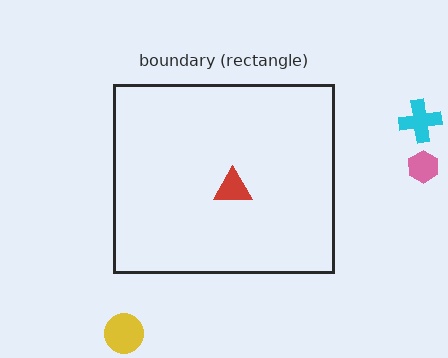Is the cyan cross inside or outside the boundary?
Outside.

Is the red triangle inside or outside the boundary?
Inside.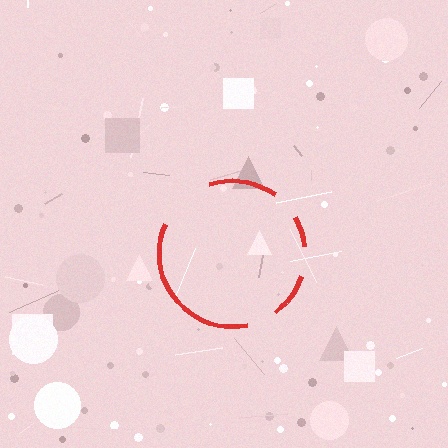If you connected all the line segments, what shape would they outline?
They would outline a circle.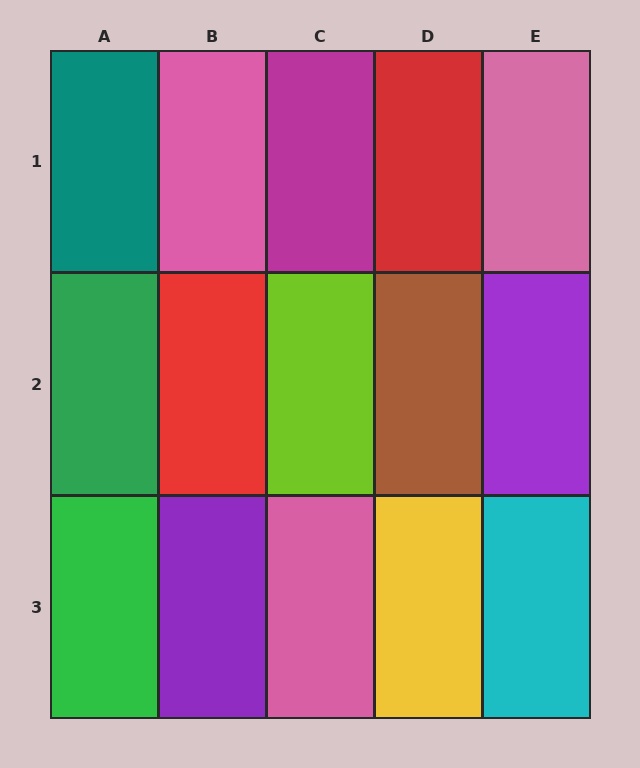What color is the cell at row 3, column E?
Cyan.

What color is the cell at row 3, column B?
Purple.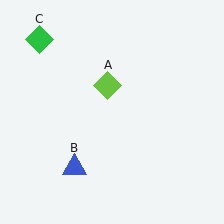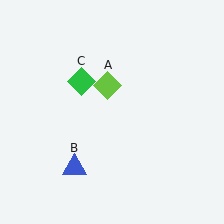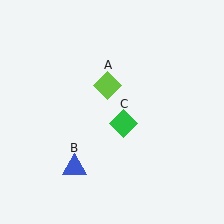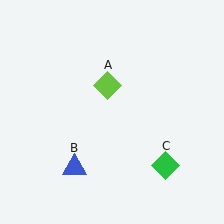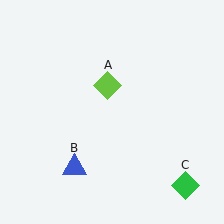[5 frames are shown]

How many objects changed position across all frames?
1 object changed position: green diamond (object C).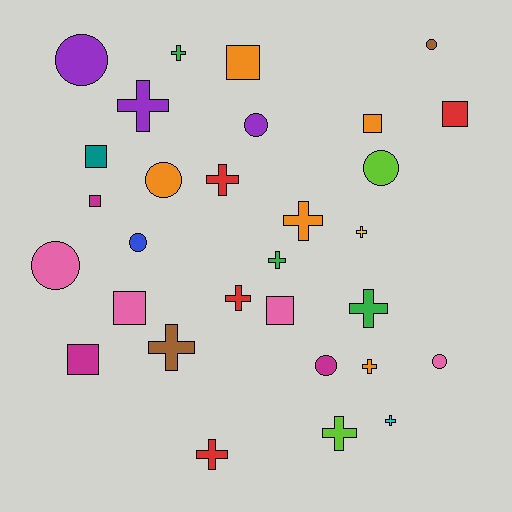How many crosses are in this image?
There are 13 crosses.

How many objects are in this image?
There are 30 objects.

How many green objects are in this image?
There are 3 green objects.